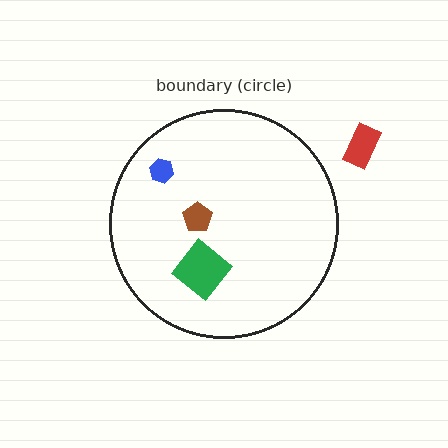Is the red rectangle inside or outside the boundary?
Outside.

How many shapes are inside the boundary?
3 inside, 1 outside.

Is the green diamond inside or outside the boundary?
Inside.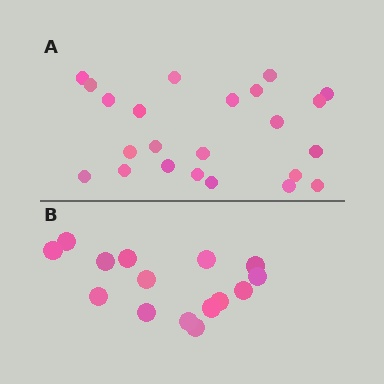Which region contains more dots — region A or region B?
Region A (the top region) has more dots.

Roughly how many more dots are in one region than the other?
Region A has roughly 8 or so more dots than region B.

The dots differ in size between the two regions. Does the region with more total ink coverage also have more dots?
No. Region B has more total ink coverage because its dots are larger, but region A actually contains more individual dots. Total area can be misleading — the number of items is what matters here.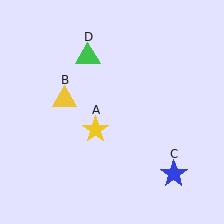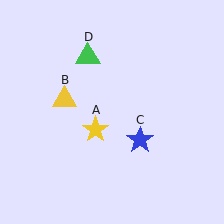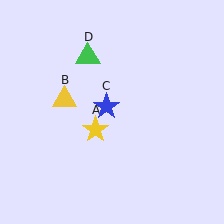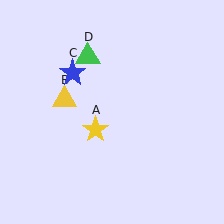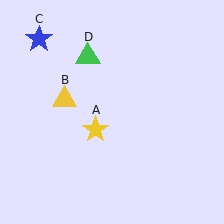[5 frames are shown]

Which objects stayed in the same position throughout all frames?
Yellow star (object A) and yellow triangle (object B) and green triangle (object D) remained stationary.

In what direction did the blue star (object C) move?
The blue star (object C) moved up and to the left.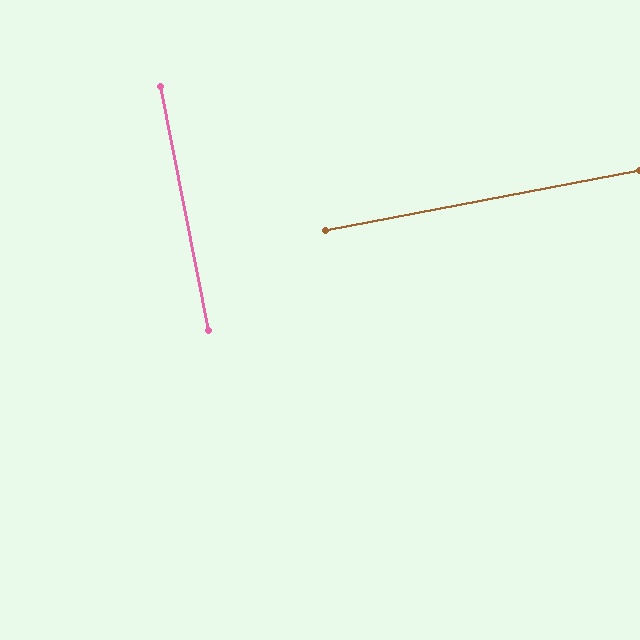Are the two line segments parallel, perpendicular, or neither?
Perpendicular — they meet at approximately 90°.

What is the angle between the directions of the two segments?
Approximately 90 degrees.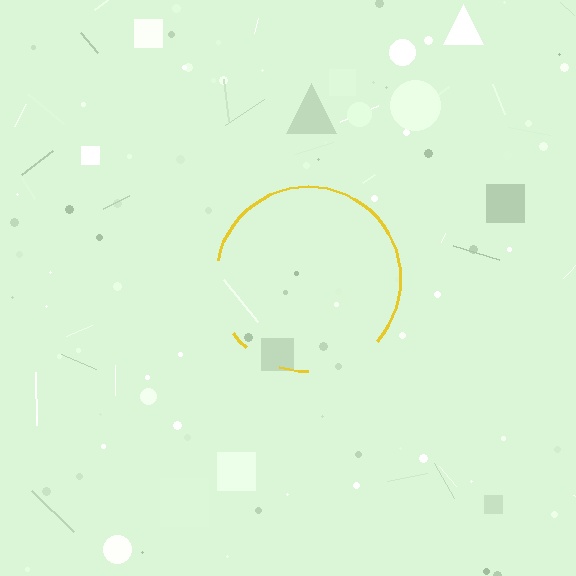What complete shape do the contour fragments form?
The contour fragments form a circle.